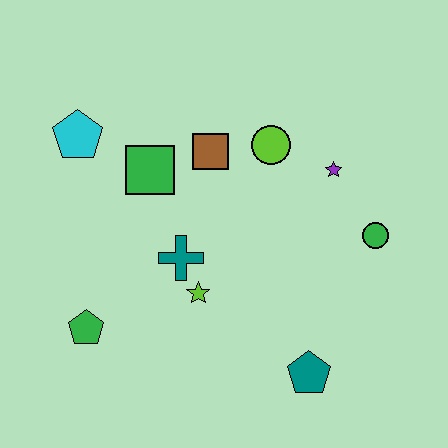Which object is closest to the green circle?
The purple star is closest to the green circle.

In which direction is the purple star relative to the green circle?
The purple star is above the green circle.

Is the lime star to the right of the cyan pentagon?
Yes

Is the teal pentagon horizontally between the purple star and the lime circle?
Yes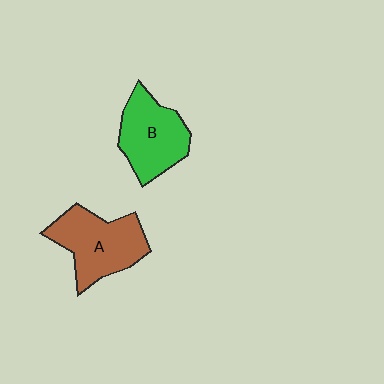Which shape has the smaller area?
Shape B (green).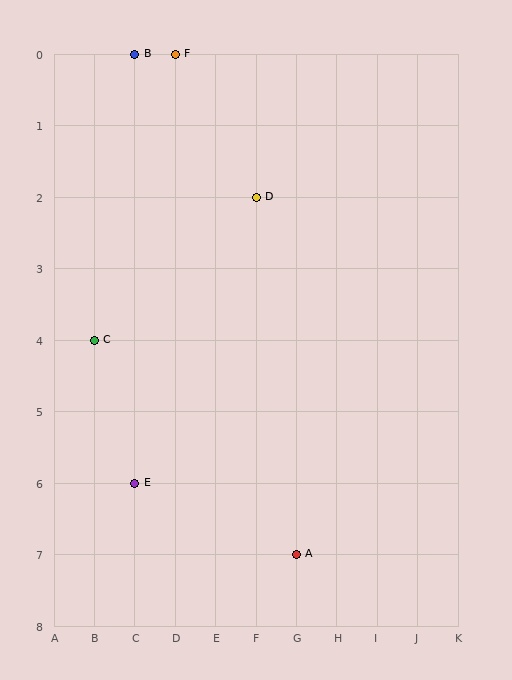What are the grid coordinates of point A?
Point A is at grid coordinates (G, 7).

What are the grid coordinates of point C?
Point C is at grid coordinates (B, 4).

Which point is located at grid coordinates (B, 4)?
Point C is at (B, 4).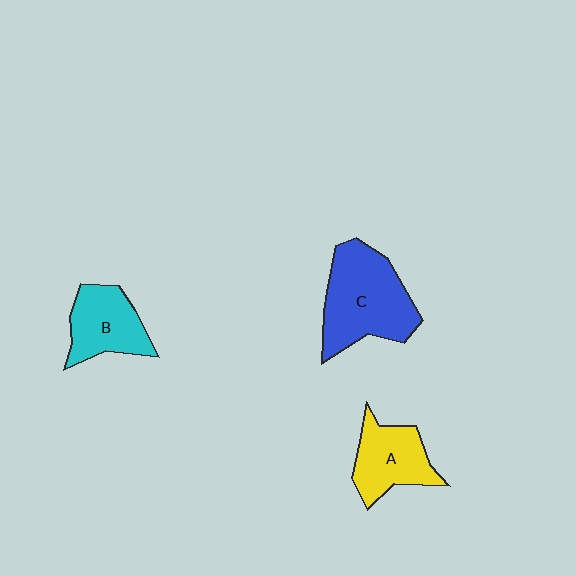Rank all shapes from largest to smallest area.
From largest to smallest: C (blue), A (yellow), B (cyan).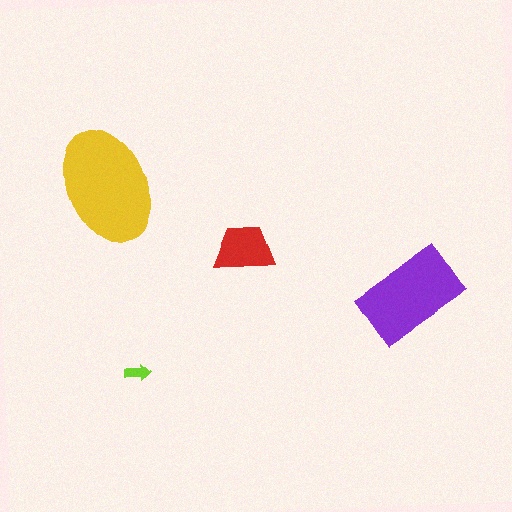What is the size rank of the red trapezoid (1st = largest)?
3rd.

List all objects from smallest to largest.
The lime arrow, the red trapezoid, the purple rectangle, the yellow ellipse.